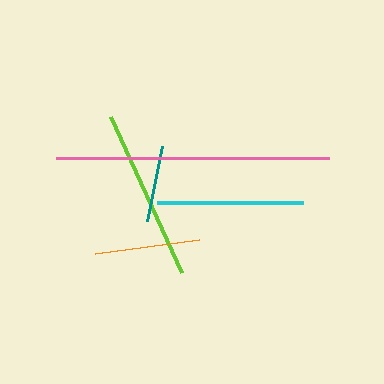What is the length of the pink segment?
The pink segment is approximately 273 pixels long.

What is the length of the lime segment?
The lime segment is approximately 172 pixels long.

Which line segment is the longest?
The pink line is the longest at approximately 273 pixels.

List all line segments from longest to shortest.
From longest to shortest: pink, lime, cyan, orange, teal.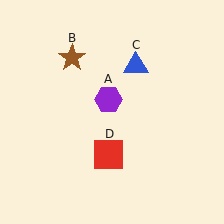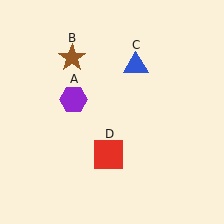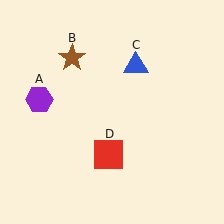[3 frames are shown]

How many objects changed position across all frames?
1 object changed position: purple hexagon (object A).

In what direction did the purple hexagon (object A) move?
The purple hexagon (object A) moved left.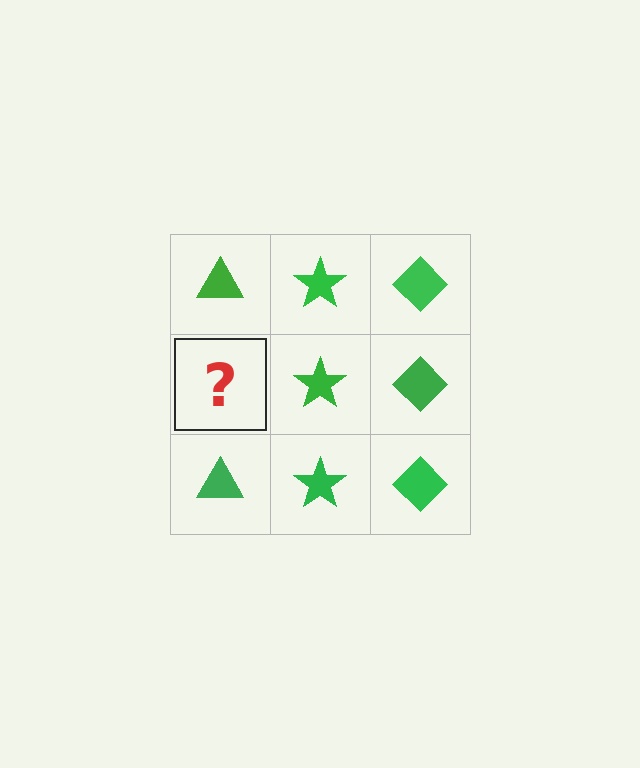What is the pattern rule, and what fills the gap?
The rule is that each column has a consistent shape. The gap should be filled with a green triangle.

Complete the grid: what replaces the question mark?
The question mark should be replaced with a green triangle.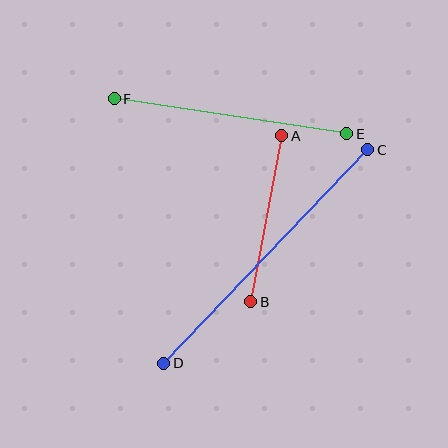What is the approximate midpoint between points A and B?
The midpoint is at approximately (266, 219) pixels.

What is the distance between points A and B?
The distance is approximately 169 pixels.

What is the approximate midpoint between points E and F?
The midpoint is at approximately (231, 116) pixels.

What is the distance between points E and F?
The distance is approximately 235 pixels.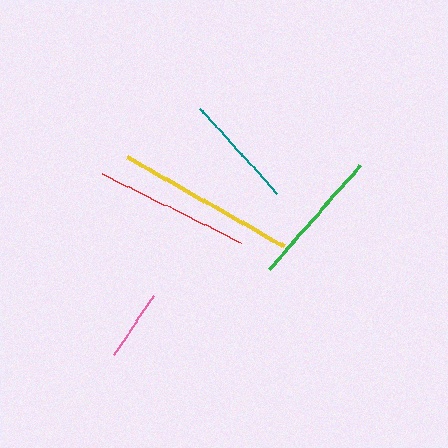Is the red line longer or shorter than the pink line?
The red line is longer than the pink line.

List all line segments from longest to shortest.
From longest to shortest: yellow, red, green, teal, pink.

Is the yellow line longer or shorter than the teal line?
The yellow line is longer than the teal line.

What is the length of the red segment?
The red segment is approximately 154 pixels long.